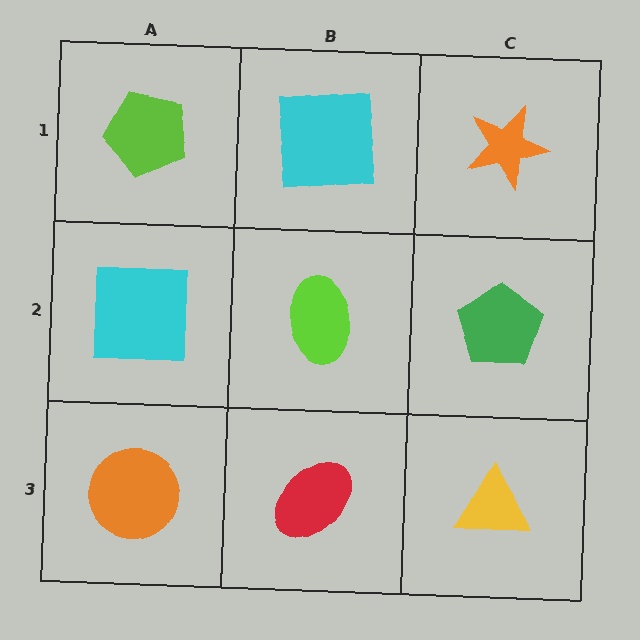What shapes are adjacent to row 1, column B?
A lime ellipse (row 2, column B), a lime pentagon (row 1, column A), an orange star (row 1, column C).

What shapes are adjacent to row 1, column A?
A cyan square (row 2, column A), a cyan square (row 1, column B).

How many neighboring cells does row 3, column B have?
3.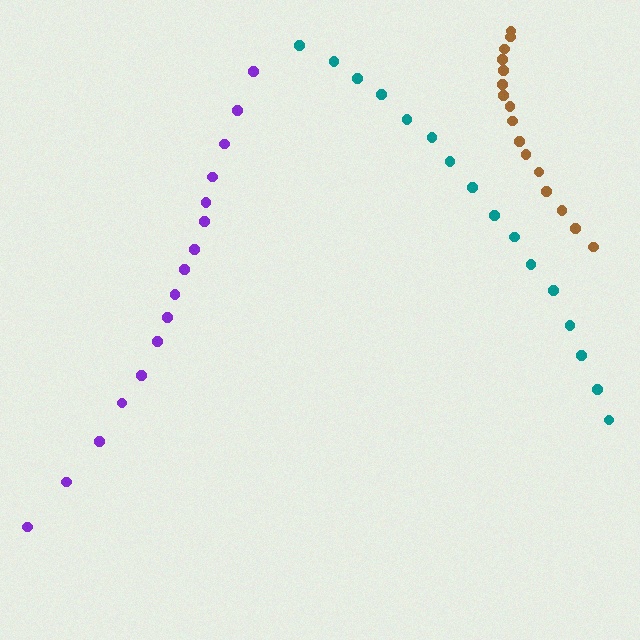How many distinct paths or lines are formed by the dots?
There are 3 distinct paths.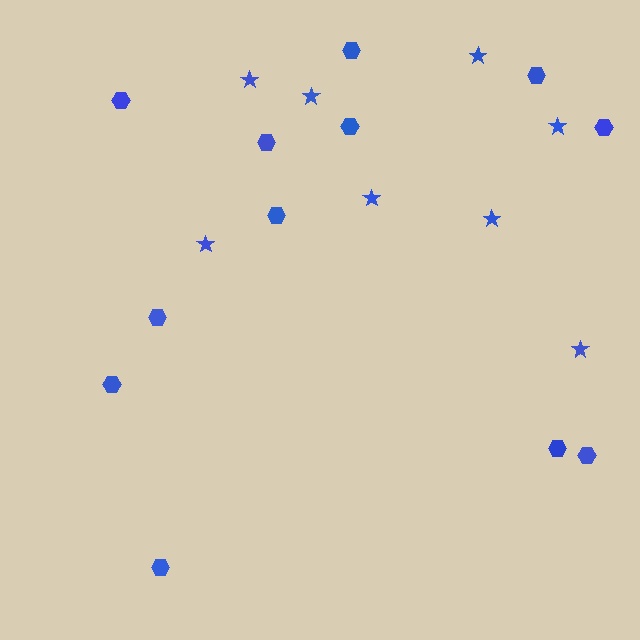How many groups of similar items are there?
There are 2 groups: one group of stars (8) and one group of hexagons (12).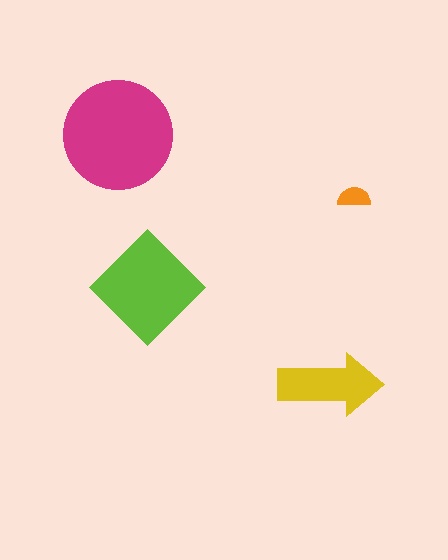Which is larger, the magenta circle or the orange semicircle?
The magenta circle.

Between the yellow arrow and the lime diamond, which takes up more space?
The lime diamond.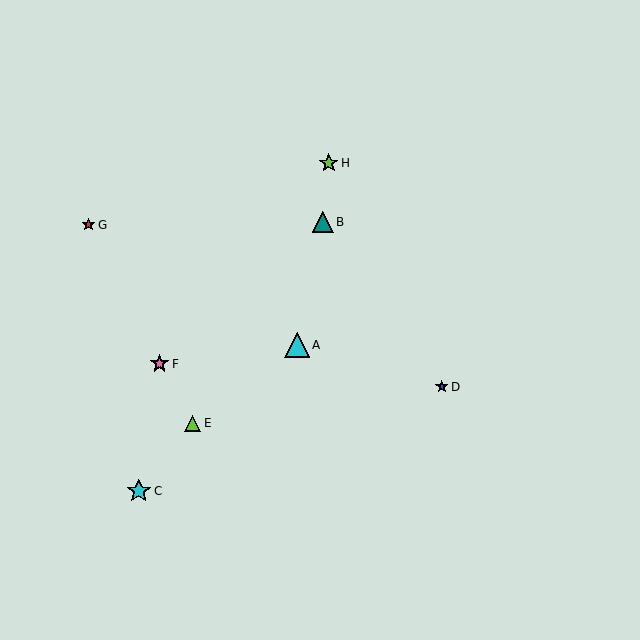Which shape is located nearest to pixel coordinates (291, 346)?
The cyan triangle (labeled A) at (297, 345) is nearest to that location.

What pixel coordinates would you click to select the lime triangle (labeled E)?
Click at (193, 423) to select the lime triangle E.